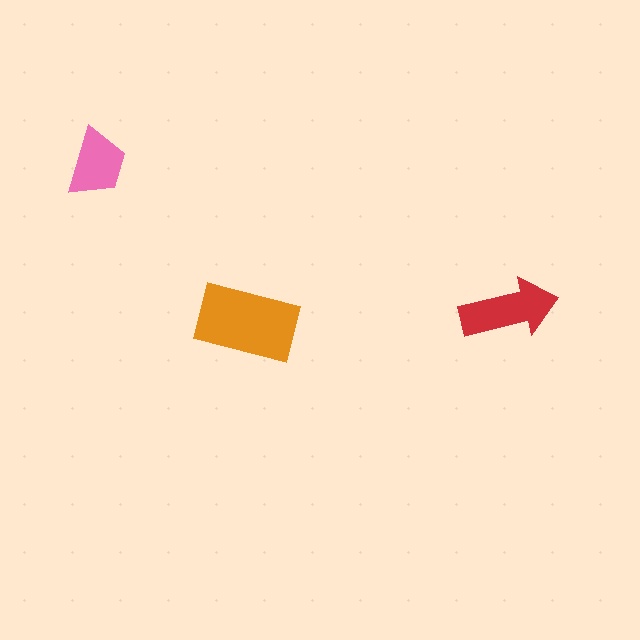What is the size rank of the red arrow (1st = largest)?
2nd.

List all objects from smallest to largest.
The pink trapezoid, the red arrow, the orange rectangle.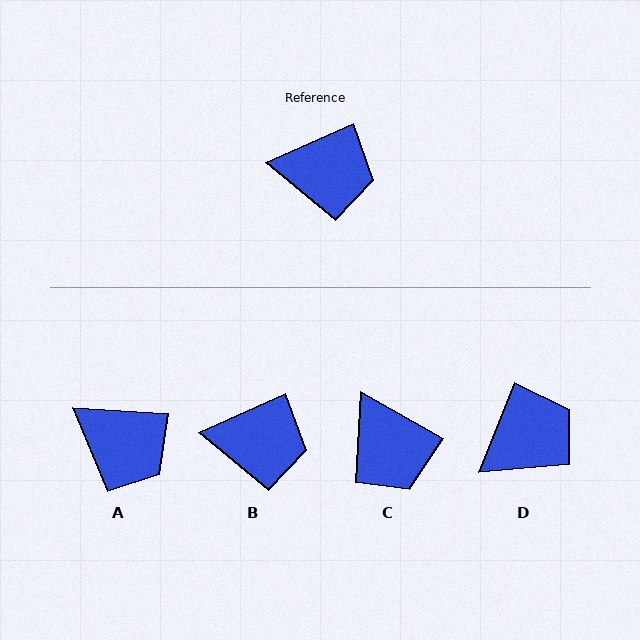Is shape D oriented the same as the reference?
No, it is off by about 44 degrees.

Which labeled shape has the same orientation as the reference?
B.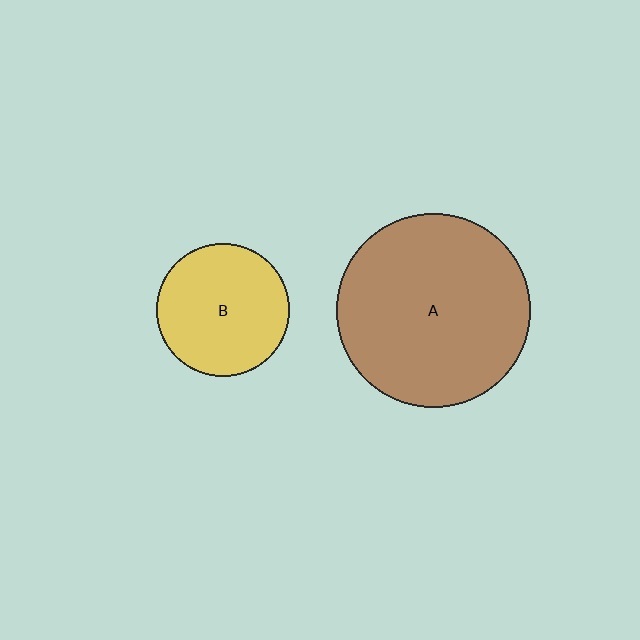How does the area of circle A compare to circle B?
Approximately 2.1 times.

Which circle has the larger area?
Circle A (brown).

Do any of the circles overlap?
No, none of the circles overlap.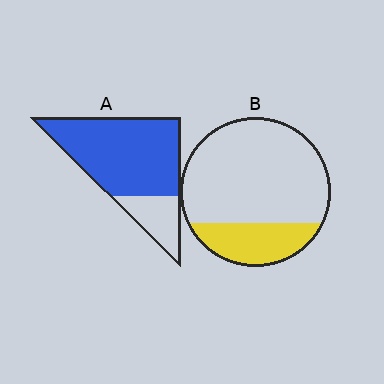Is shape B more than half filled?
No.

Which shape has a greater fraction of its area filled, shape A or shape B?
Shape A.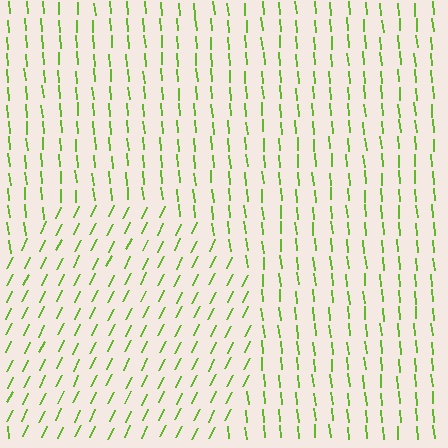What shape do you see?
I see a circle.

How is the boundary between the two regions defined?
The boundary is defined purely by a change in line orientation (approximately 32 degrees difference). All lines are the same color and thickness.